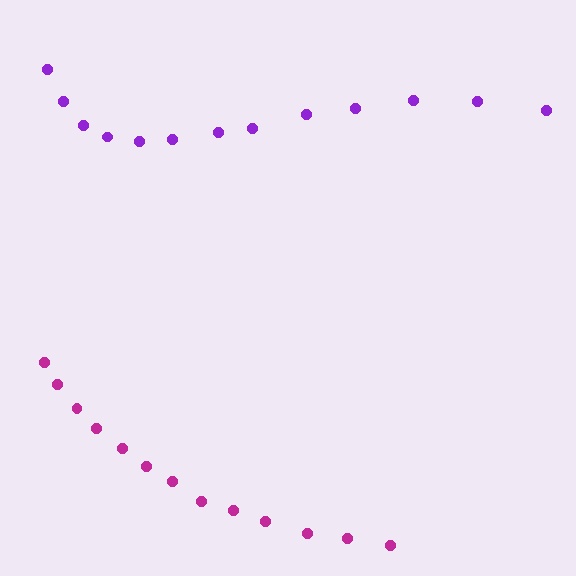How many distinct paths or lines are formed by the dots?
There are 2 distinct paths.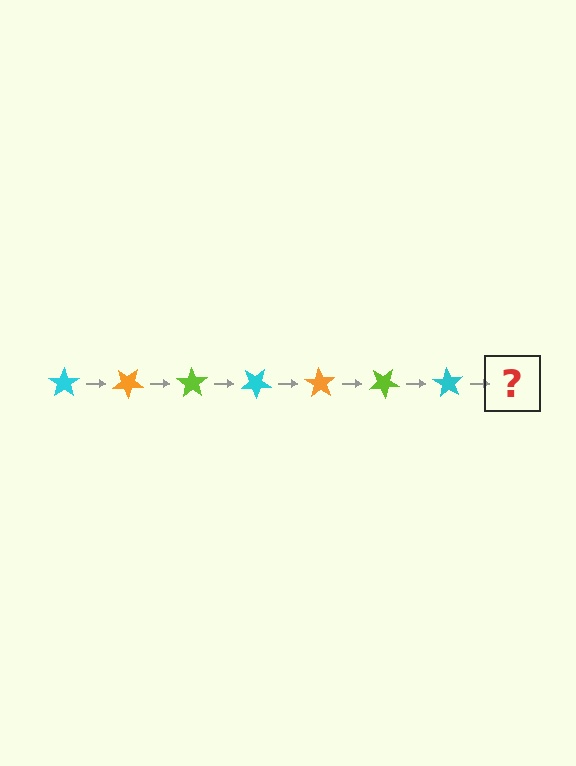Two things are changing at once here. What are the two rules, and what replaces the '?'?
The two rules are that it rotates 35 degrees each step and the color cycles through cyan, orange, and lime. The '?' should be an orange star, rotated 245 degrees from the start.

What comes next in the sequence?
The next element should be an orange star, rotated 245 degrees from the start.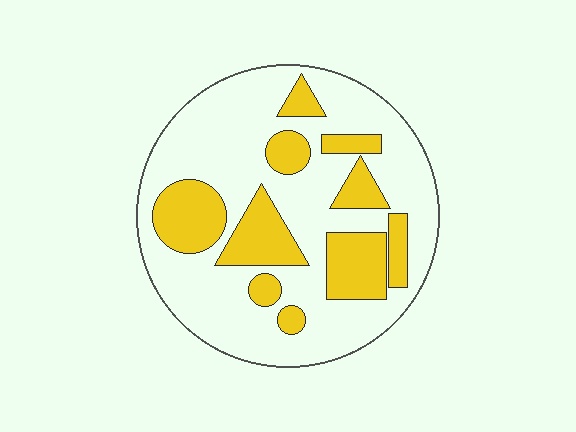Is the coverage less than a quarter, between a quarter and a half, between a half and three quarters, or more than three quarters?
Between a quarter and a half.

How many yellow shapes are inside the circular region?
10.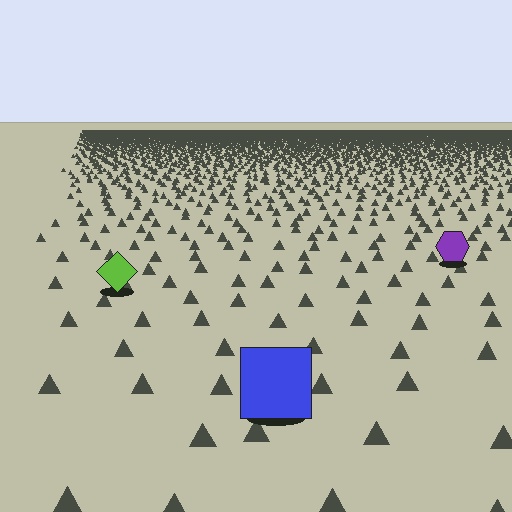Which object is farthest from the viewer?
The purple hexagon is farthest from the viewer. It appears smaller and the ground texture around it is denser.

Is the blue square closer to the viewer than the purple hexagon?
Yes. The blue square is closer — you can tell from the texture gradient: the ground texture is coarser near it.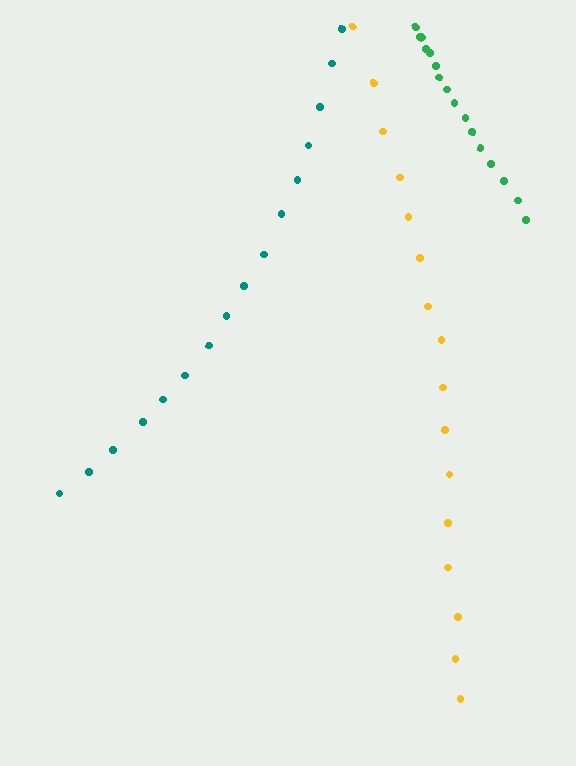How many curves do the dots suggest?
There are 3 distinct paths.